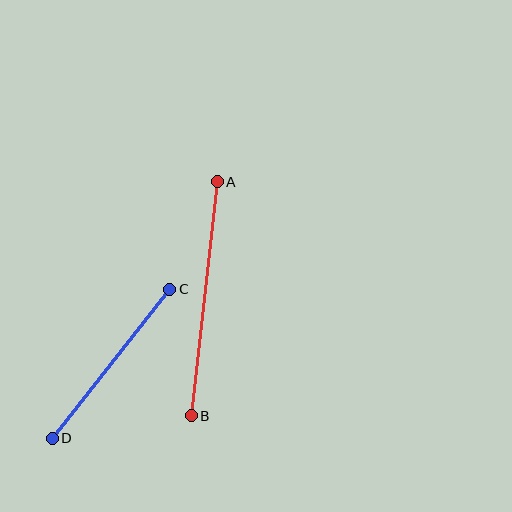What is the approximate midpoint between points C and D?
The midpoint is at approximately (111, 364) pixels.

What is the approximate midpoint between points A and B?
The midpoint is at approximately (204, 299) pixels.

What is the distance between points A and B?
The distance is approximately 235 pixels.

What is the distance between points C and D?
The distance is approximately 190 pixels.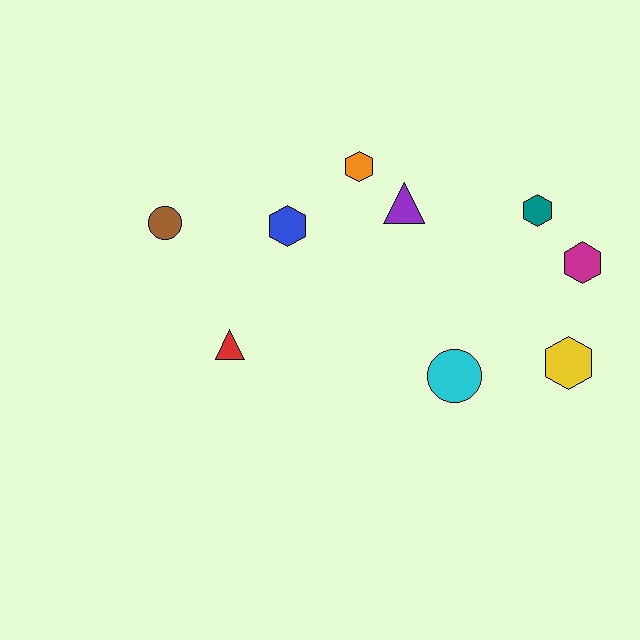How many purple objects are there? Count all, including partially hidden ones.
There is 1 purple object.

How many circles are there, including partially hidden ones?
There are 2 circles.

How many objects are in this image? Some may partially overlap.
There are 9 objects.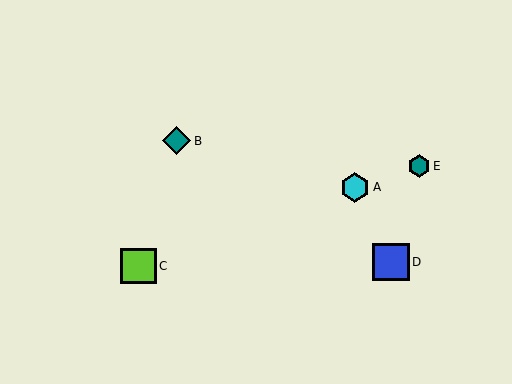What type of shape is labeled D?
Shape D is a blue square.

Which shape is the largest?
The blue square (labeled D) is the largest.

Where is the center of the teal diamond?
The center of the teal diamond is at (177, 141).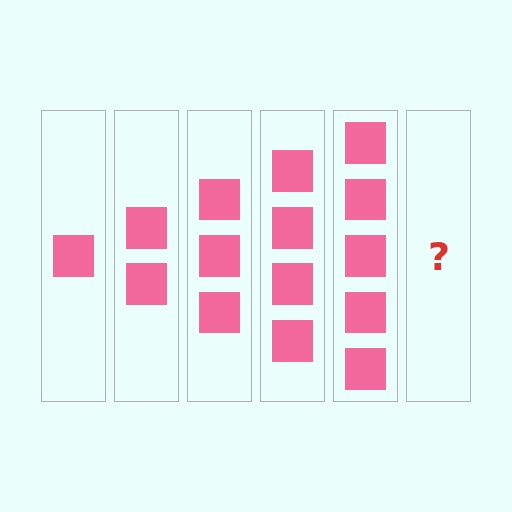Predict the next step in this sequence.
The next step is 6 squares.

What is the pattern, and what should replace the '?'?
The pattern is that each step adds one more square. The '?' should be 6 squares.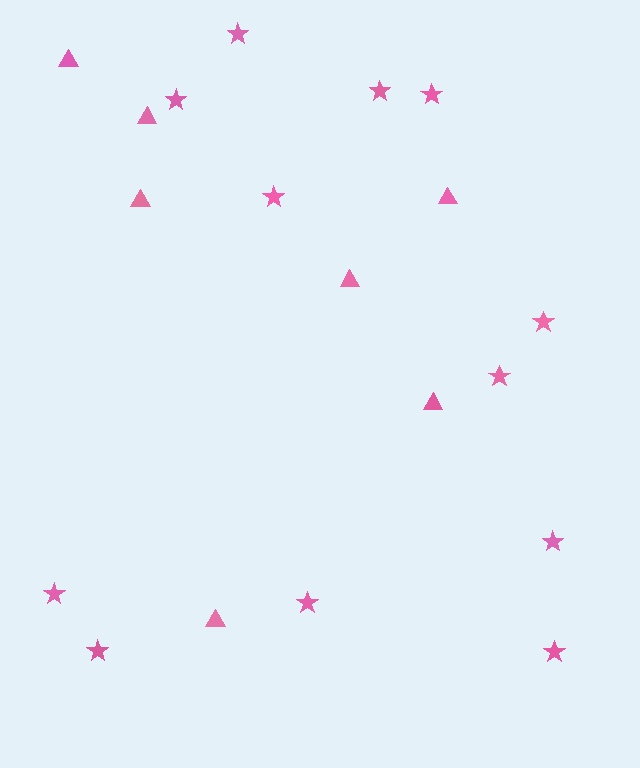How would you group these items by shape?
There are 2 groups: one group of stars (12) and one group of triangles (7).